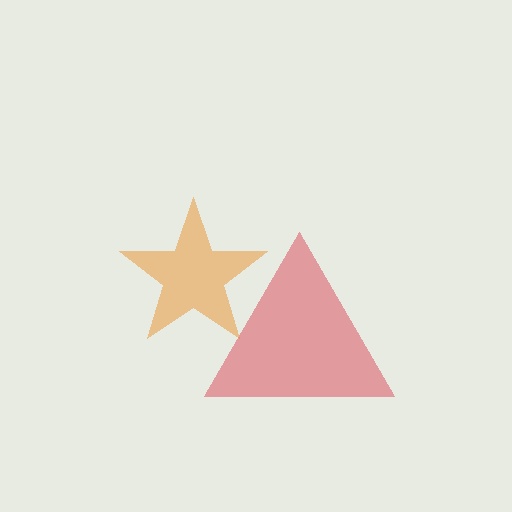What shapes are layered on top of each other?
The layered shapes are: a red triangle, an orange star.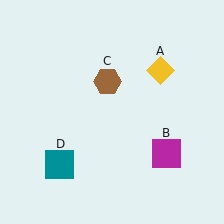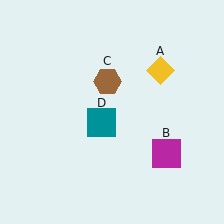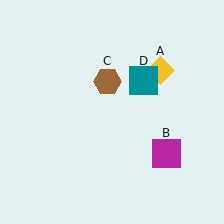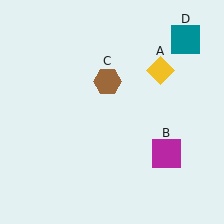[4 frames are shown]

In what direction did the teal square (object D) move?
The teal square (object D) moved up and to the right.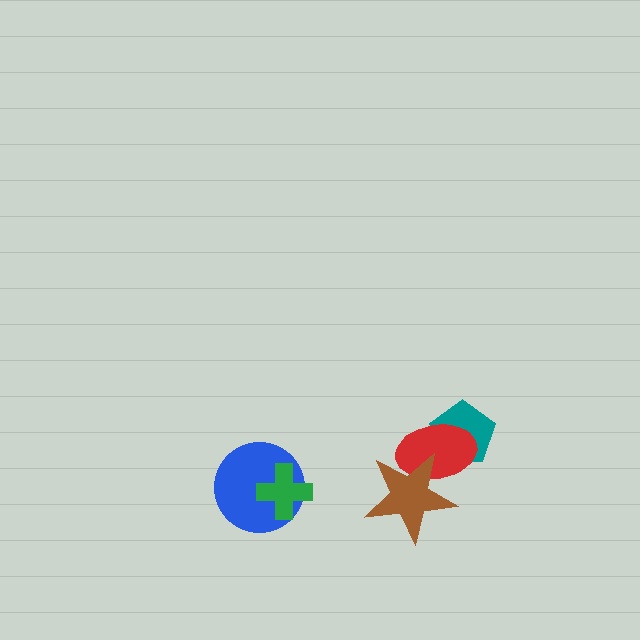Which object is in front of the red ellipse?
The brown star is in front of the red ellipse.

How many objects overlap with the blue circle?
1 object overlaps with the blue circle.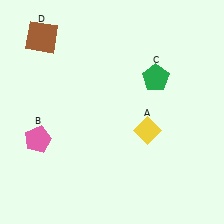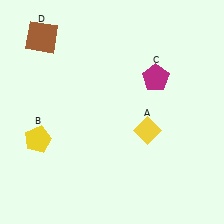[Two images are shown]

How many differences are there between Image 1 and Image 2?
There are 2 differences between the two images.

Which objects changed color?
B changed from pink to yellow. C changed from green to magenta.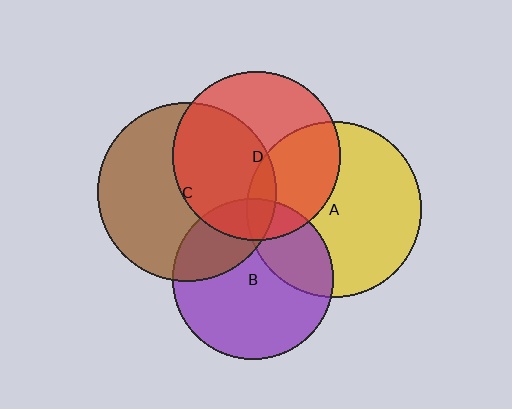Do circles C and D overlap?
Yes.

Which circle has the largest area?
Circle C (brown).